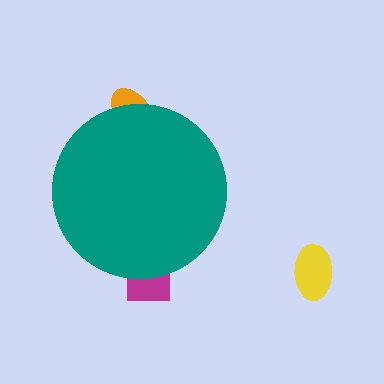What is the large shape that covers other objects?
A teal circle.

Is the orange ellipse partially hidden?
Yes, the orange ellipse is partially hidden behind the teal circle.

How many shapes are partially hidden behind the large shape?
2 shapes are partially hidden.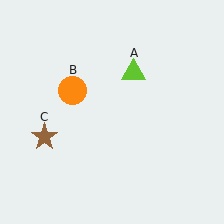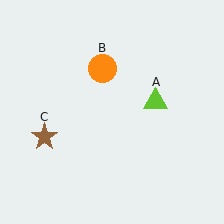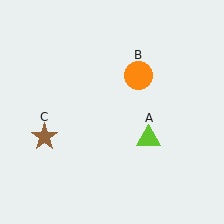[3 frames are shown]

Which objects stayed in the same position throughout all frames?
Brown star (object C) remained stationary.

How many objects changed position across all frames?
2 objects changed position: lime triangle (object A), orange circle (object B).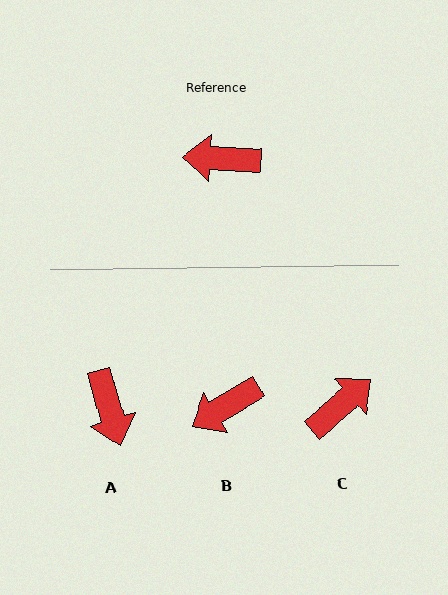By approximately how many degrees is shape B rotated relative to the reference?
Approximately 34 degrees counter-clockwise.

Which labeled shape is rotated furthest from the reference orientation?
C, about 137 degrees away.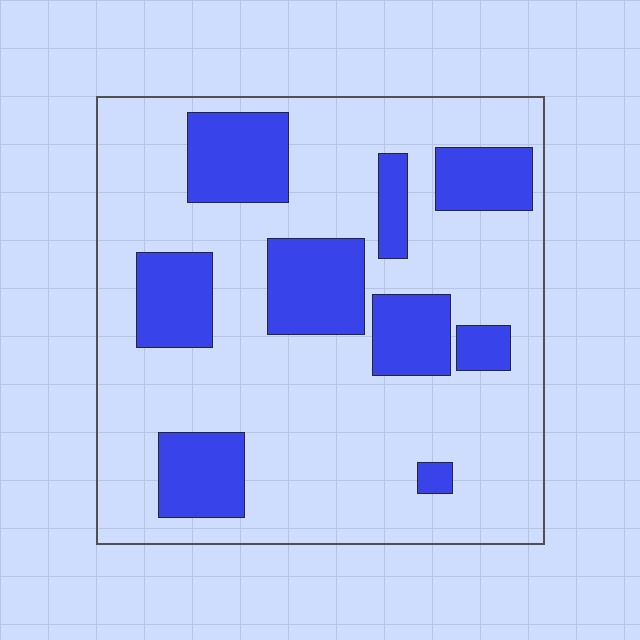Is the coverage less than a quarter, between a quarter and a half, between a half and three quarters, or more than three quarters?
Between a quarter and a half.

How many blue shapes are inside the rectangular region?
9.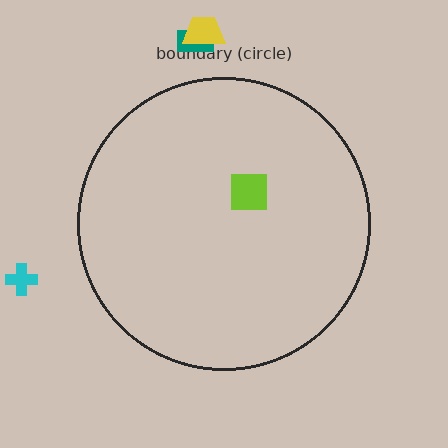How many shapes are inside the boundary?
1 inside, 3 outside.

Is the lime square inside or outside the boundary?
Inside.